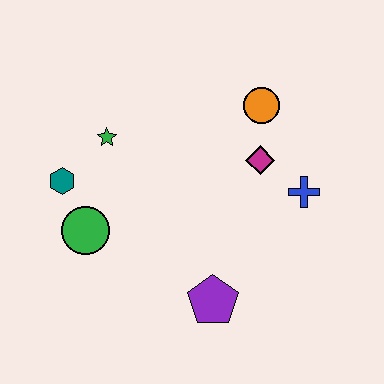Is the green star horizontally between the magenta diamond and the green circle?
Yes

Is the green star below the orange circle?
Yes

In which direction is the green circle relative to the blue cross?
The green circle is to the left of the blue cross.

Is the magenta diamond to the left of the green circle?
No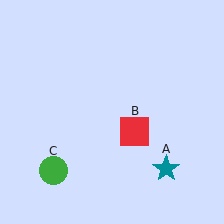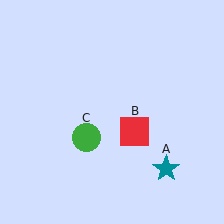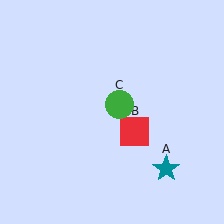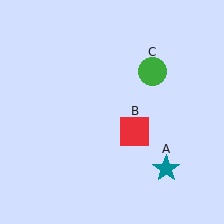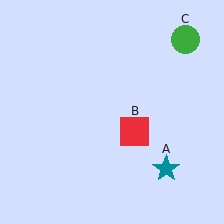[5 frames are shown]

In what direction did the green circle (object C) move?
The green circle (object C) moved up and to the right.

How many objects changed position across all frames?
1 object changed position: green circle (object C).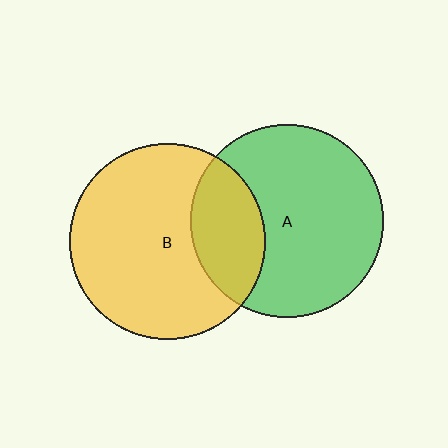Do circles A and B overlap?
Yes.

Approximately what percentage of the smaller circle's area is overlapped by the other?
Approximately 25%.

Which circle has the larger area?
Circle B (yellow).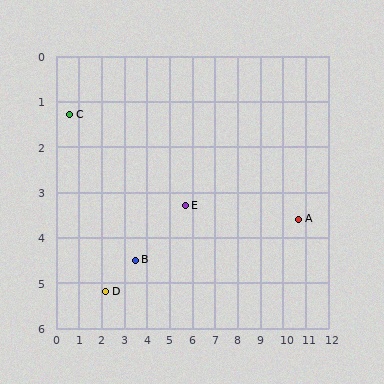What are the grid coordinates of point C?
Point C is at approximately (0.6, 1.3).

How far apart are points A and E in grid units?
Points A and E are about 5.0 grid units apart.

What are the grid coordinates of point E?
Point E is at approximately (5.7, 3.3).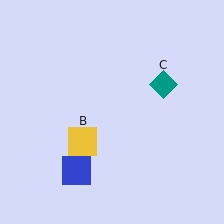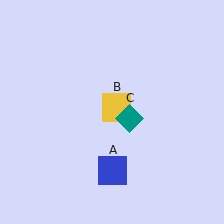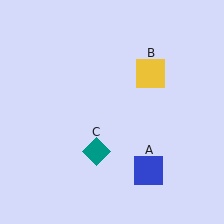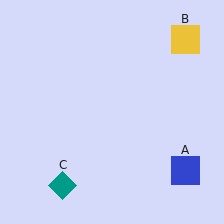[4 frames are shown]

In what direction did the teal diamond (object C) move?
The teal diamond (object C) moved down and to the left.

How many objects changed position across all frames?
3 objects changed position: blue square (object A), yellow square (object B), teal diamond (object C).